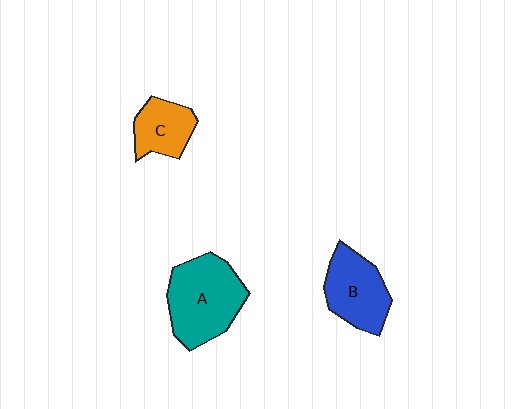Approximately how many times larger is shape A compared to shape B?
Approximately 1.3 times.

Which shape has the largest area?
Shape A (teal).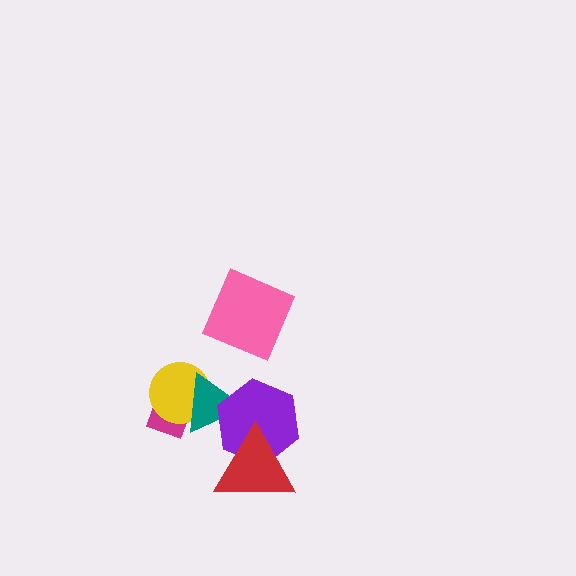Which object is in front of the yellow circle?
The teal triangle is in front of the yellow circle.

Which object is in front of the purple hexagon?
The red triangle is in front of the purple hexagon.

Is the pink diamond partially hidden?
No, no other shape covers it.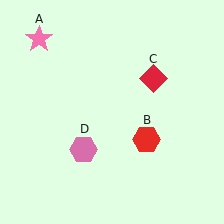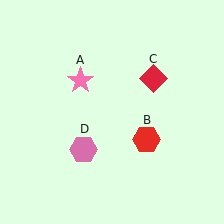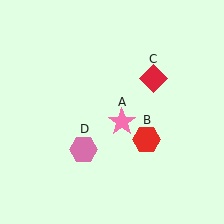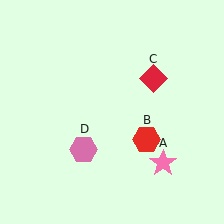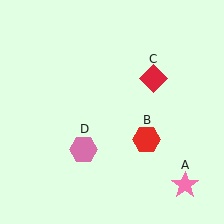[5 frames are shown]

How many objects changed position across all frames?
1 object changed position: pink star (object A).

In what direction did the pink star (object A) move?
The pink star (object A) moved down and to the right.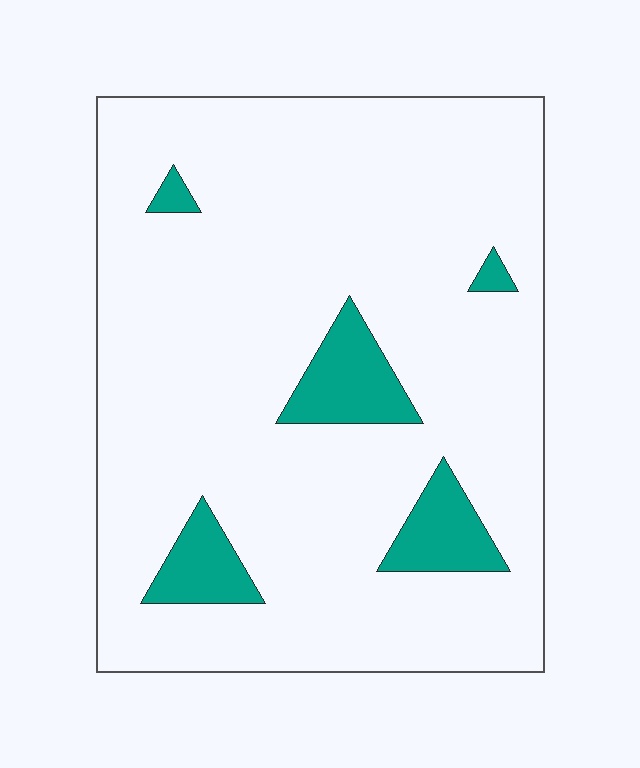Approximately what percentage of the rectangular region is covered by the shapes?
Approximately 10%.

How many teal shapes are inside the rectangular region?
5.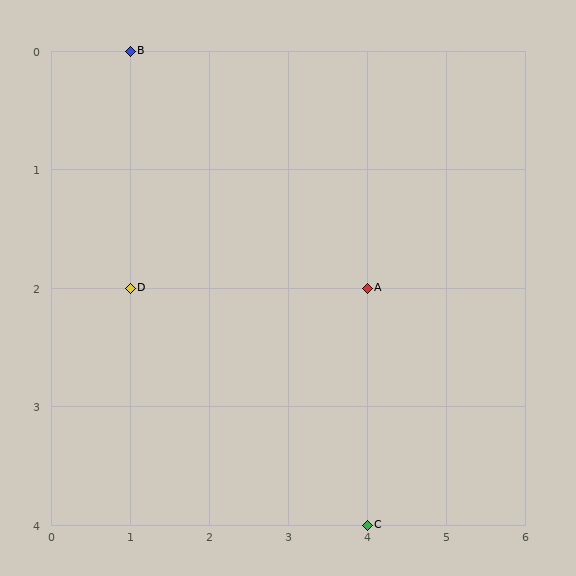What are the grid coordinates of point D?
Point D is at grid coordinates (1, 2).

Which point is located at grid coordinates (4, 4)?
Point C is at (4, 4).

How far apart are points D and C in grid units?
Points D and C are 3 columns and 2 rows apart (about 3.6 grid units diagonally).